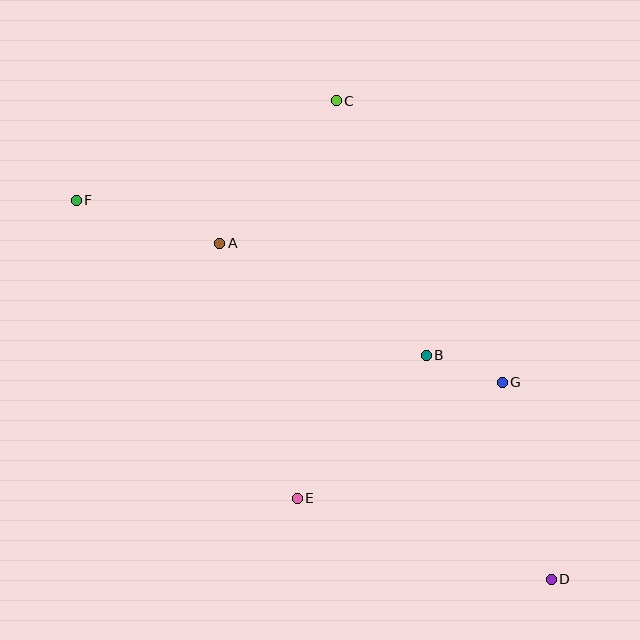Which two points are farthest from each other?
Points D and F are farthest from each other.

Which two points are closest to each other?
Points B and G are closest to each other.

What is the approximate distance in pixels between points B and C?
The distance between B and C is approximately 270 pixels.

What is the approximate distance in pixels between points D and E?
The distance between D and E is approximately 267 pixels.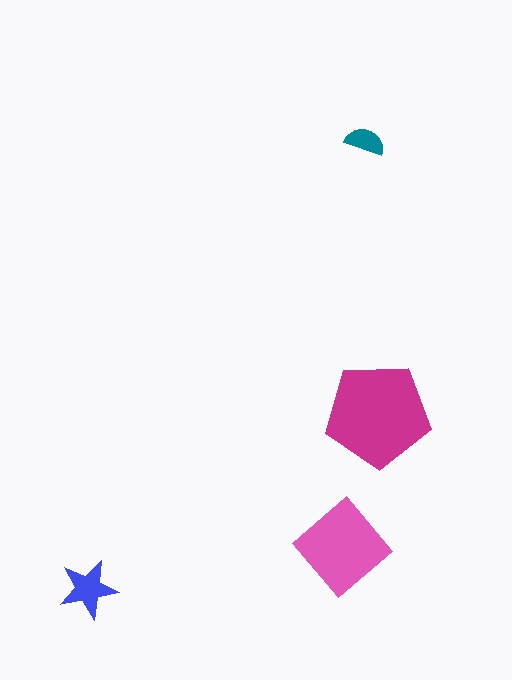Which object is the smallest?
The teal semicircle.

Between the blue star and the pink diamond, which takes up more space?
The pink diamond.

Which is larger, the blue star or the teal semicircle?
The blue star.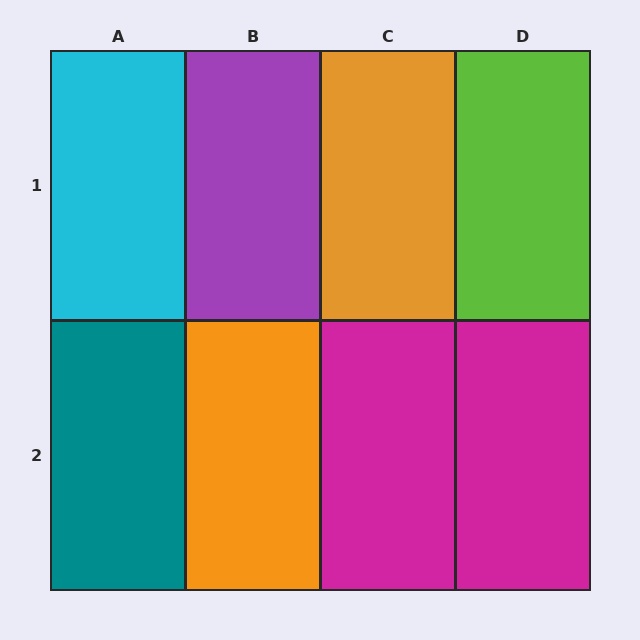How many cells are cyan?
1 cell is cyan.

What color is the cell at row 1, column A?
Cyan.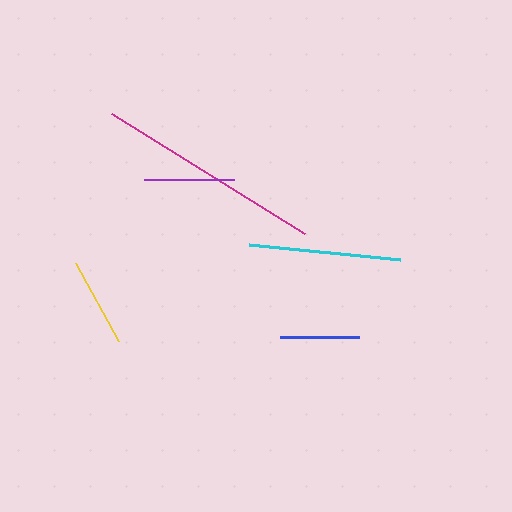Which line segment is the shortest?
The blue line is the shortest at approximately 78 pixels.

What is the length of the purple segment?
The purple segment is approximately 90 pixels long.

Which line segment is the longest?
The magenta line is the longest at approximately 227 pixels.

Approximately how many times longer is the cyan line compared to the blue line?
The cyan line is approximately 1.9 times the length of the blue line.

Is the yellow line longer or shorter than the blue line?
The yellow line is longer than the blue line.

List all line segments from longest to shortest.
From longest to shortest: magenta, cyan, purple, yellow, blue.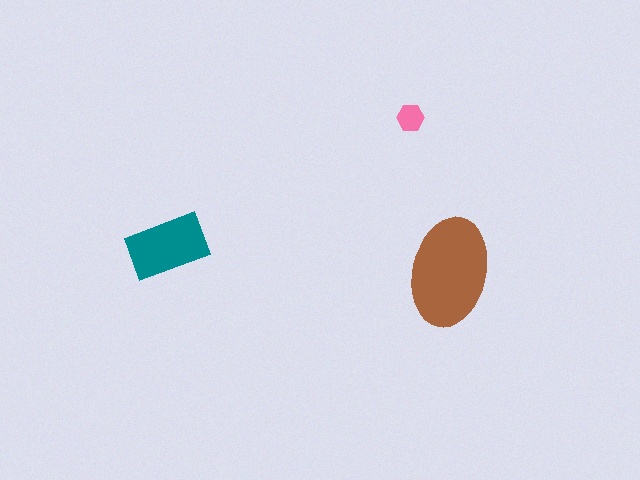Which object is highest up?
The pink hexagon is topmost.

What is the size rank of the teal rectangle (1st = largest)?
2nd.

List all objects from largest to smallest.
The brown ellipse, the teal rectangle, the pink hexagon.